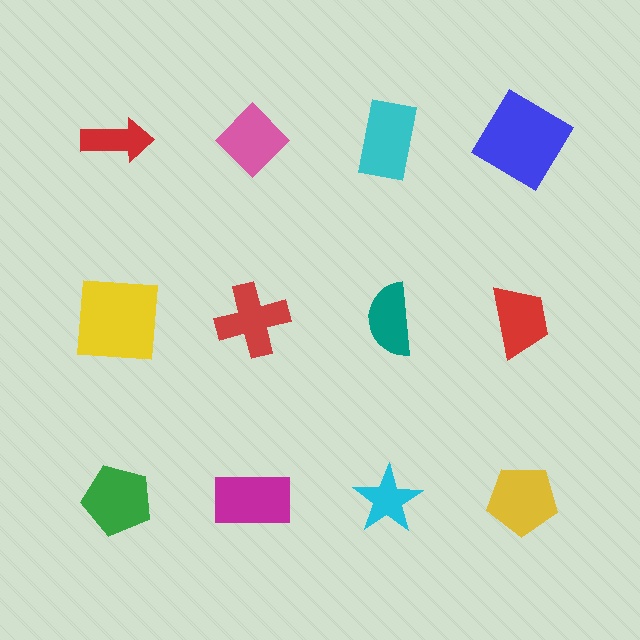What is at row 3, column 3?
A cyan star.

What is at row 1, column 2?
A pink diamond.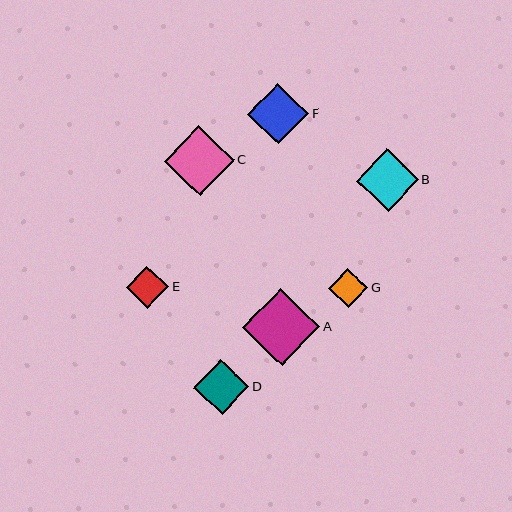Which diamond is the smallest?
Diamond G is the smallest with a size of approximately 39 pixels.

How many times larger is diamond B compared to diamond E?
Diamond B is approximately 1.5 times the size of diamond E.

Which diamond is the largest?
Diamond A is the largest with a size of approximately 77 pixels.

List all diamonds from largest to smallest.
From largest to smallest: A, C, B, F, D, E, G.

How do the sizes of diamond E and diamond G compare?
Diamond E and diamond G are approximately the same size.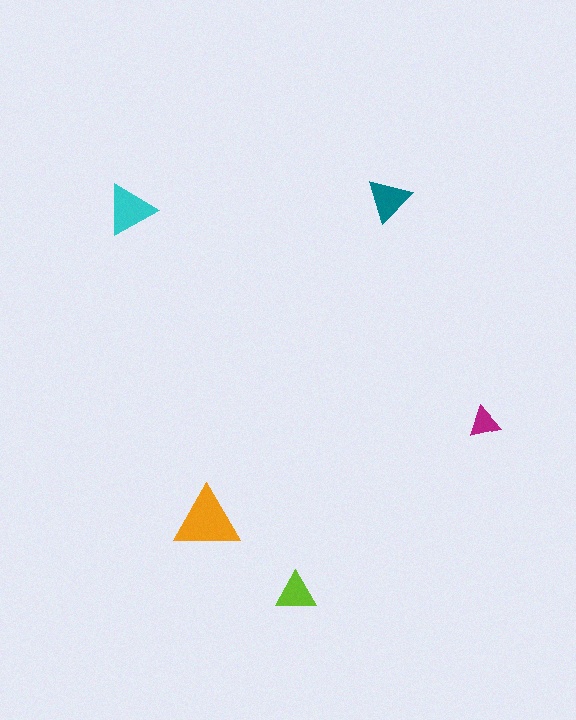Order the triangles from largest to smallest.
the orange one, the cyan one, the teal one, the lime one, the magenta one.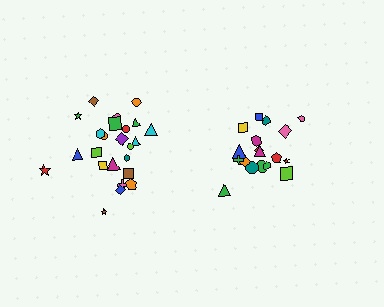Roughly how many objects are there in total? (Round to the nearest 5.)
Roughly 45 objects in total.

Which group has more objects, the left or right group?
The left group.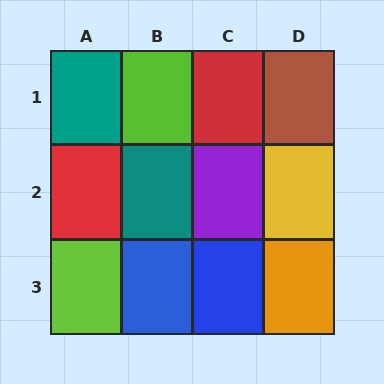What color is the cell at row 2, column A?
Red.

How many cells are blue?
2 cells are blue.